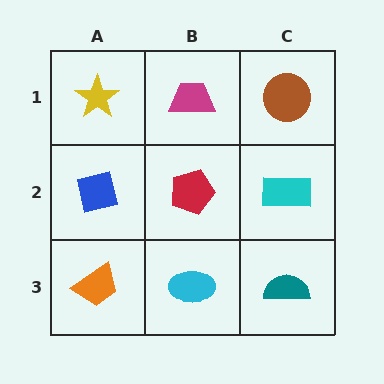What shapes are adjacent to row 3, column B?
A red pentagon (row 2, column B), an orange trapezoid (row 3, column A), a teal semicircle (row 3, column C).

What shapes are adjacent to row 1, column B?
A red pentagon (row 2, column B), a yellow star (row 1, column A), a brown circle (row 1, column C).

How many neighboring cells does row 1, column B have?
3.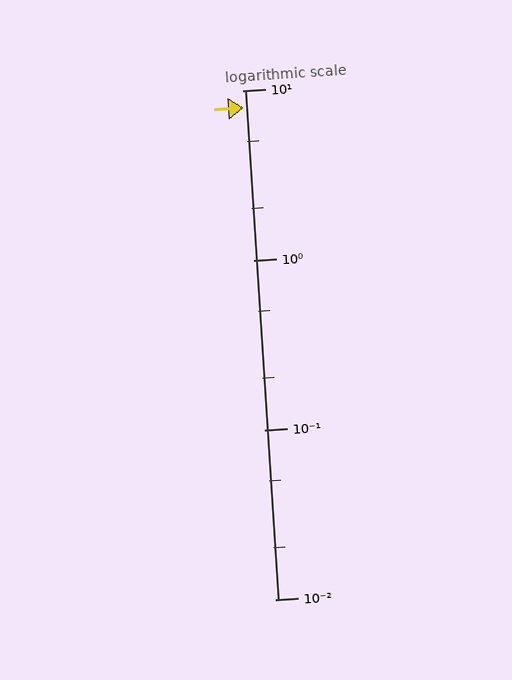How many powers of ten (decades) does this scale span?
The scale spans 3 decades, from 0.01 to 10.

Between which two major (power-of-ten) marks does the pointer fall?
The pointer is between 1 and 10.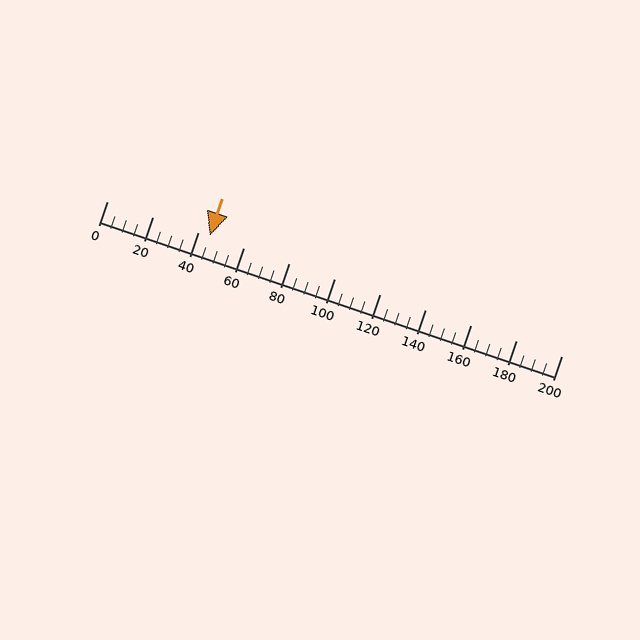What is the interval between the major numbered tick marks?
The major tick marks are spaced 20 units apart.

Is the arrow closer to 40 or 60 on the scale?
The arrow is closer to 40.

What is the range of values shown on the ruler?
The ruler shows values from 0 to 200.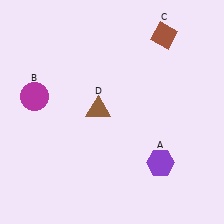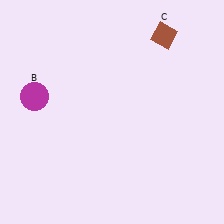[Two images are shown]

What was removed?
The brown triangle (D), the purple hexagon (A) were removed in Image 2.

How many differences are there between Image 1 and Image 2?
There are 2 differences between the two images.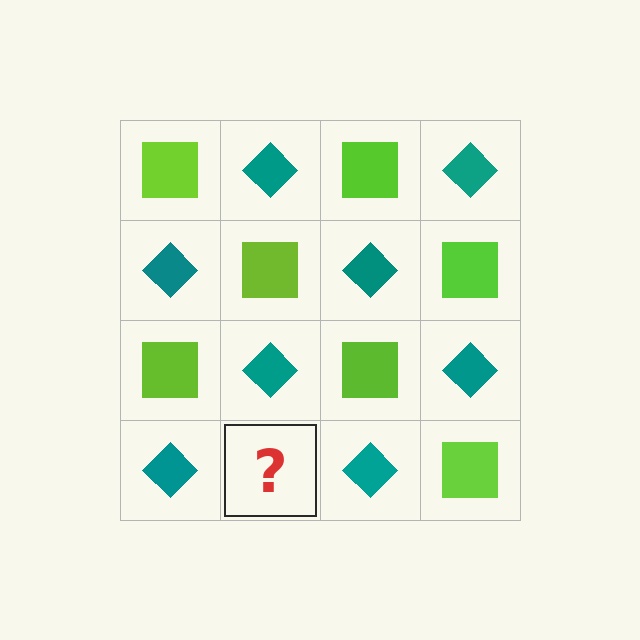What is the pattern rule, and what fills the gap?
The rule is that it alternates lime square and teal diamond in a checkerboard pattern. The gap should be filled with a lime square.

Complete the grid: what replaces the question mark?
The question mark should be replaced with a lime square.